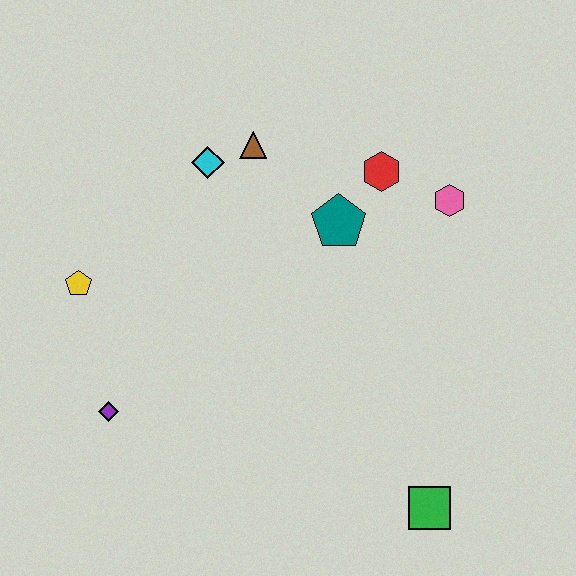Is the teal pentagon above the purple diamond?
Yes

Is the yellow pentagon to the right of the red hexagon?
No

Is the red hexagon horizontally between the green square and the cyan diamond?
Yes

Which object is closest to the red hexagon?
The teal pentagon is closest to the red hexagon.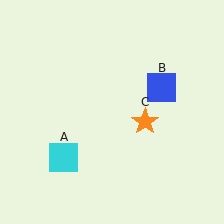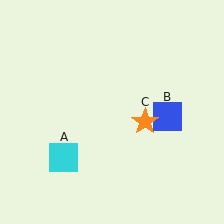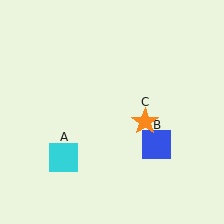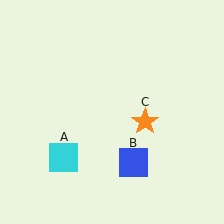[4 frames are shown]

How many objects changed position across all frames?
1 object changed position: blue square (object B).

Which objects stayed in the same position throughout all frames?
Cyan square (object A) and orange star (object C) remained stationary.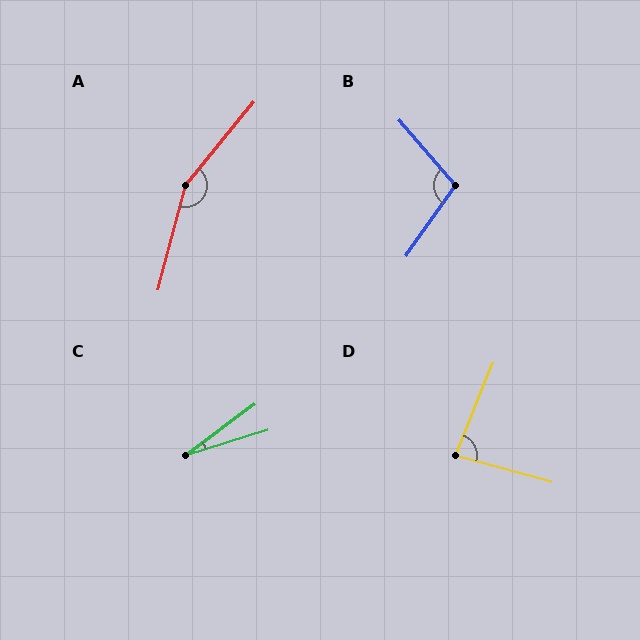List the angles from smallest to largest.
C (19°), D (83°), B (104°), A (156°).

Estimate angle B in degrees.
Approximately 104 degrees.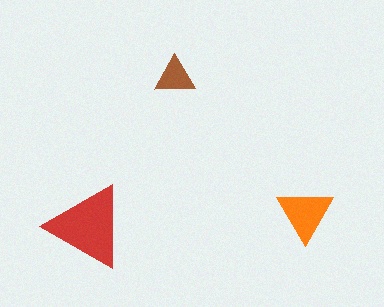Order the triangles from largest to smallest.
the red one, the orange one, the brown one.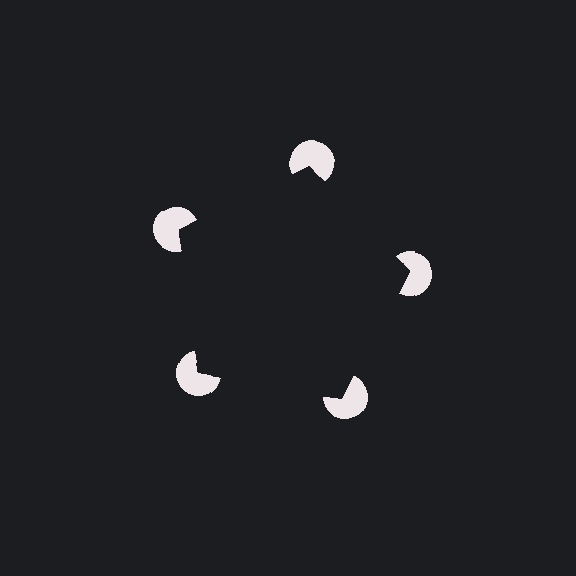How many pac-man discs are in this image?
There are 5 — one at each vertex of the illusory pentagon.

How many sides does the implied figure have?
5 sides.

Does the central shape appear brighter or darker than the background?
It typically appears slightly darker than the background, even though no actual brightness change is drawn.